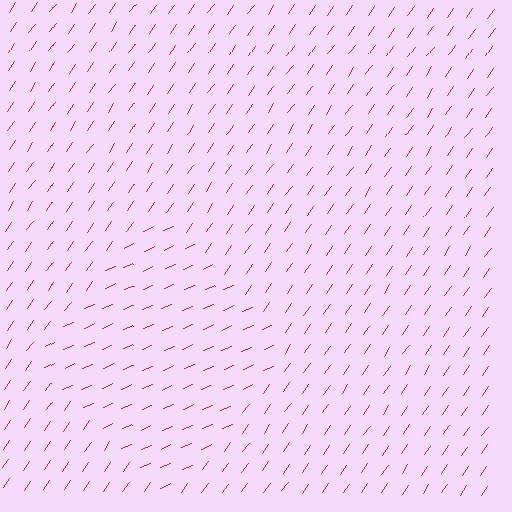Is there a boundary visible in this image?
Yes, there is a texture boundary formed by a change in line orientation.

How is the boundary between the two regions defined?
The boundary is defined purely by a change in line orientation (approximately 32 degrees difference). All lines are the same color and thickness.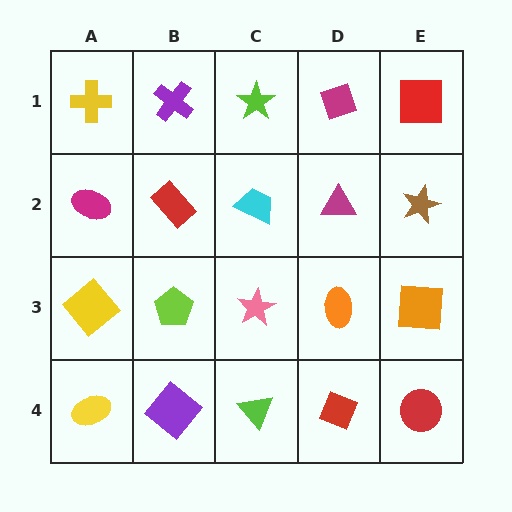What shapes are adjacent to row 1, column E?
A brown star (row 2, column E), a magenta diamond (row 1, column D).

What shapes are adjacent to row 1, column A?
A magenta ellipse (row 2, column A), a purple cross (row 1, column B).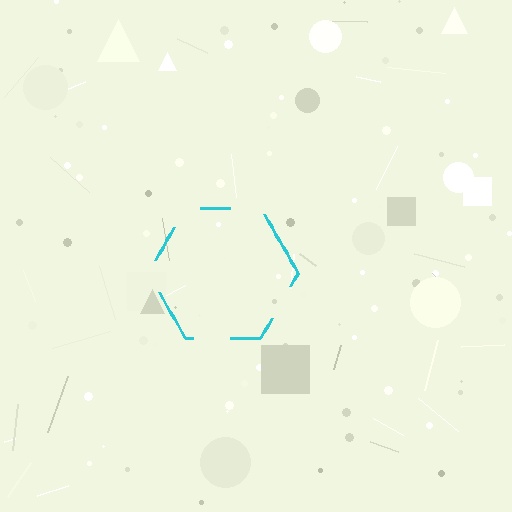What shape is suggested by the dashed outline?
The dashed outline suggests a hexagon.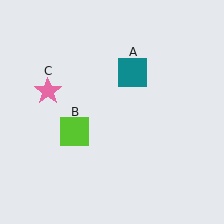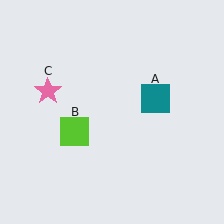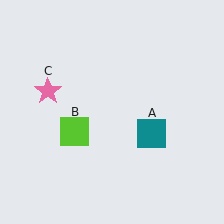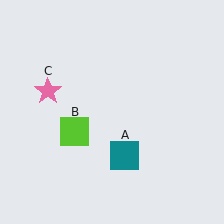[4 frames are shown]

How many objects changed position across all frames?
1 object changed position: teal square (object A).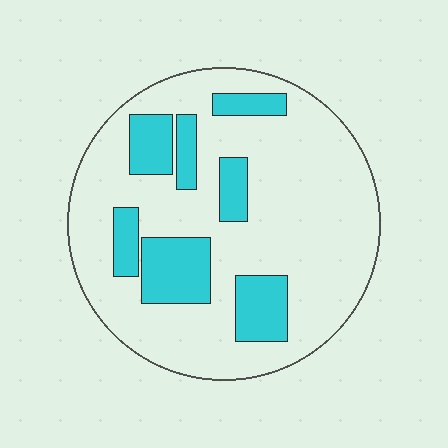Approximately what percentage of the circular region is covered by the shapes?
Approximately 25%.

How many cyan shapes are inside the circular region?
7.